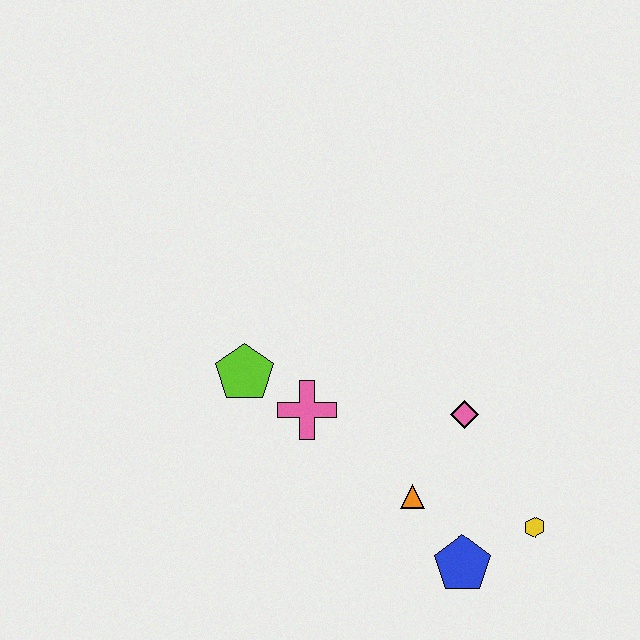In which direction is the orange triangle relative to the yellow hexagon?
The orange triangle is to the left of the yellow hexagon.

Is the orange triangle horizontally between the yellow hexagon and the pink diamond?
No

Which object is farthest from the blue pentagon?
The lime pentagon is farthest from the blue pentagon.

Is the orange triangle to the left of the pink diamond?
Yes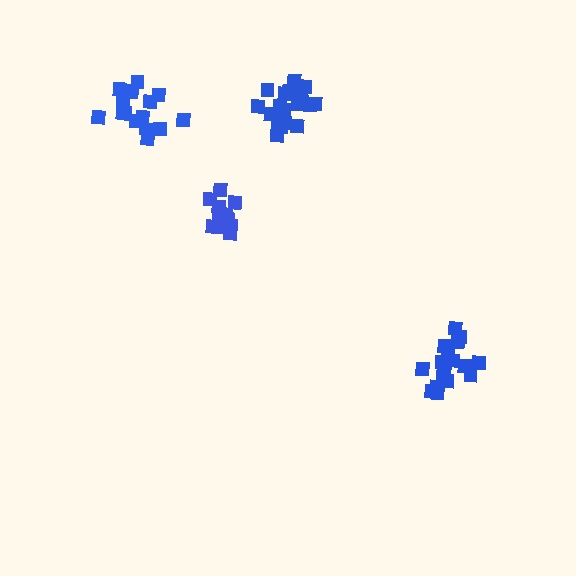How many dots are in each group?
Group 1: 19 dots, Group 2: 17 dots, Group 3: 20 dots, Group 4: 14 dots (70 total).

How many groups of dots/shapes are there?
There are 4 groups.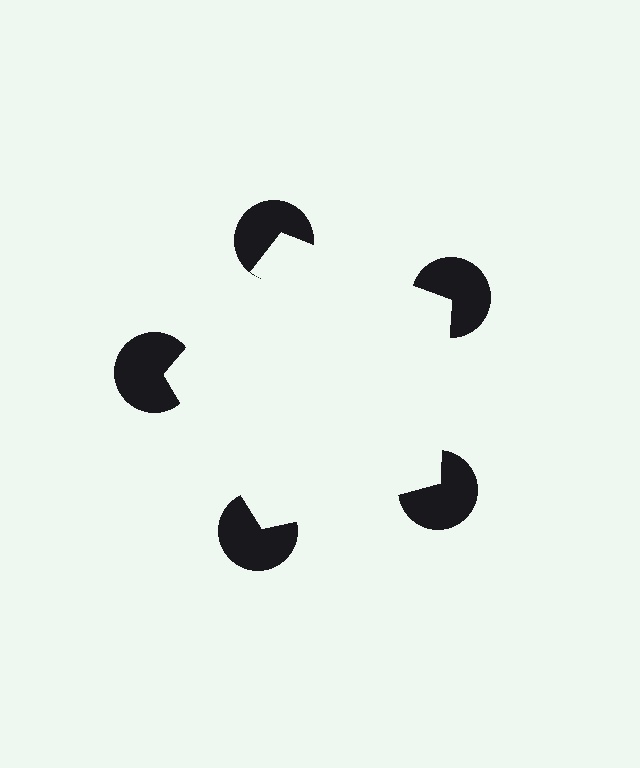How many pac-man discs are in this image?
There are 5 — one at each vertex of the illusory pentagon.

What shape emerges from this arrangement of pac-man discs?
An illusory pentagon — its edges are inferred from the aligned wedge cuts in the pac-man discs, not physically drawn.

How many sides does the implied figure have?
5 sides.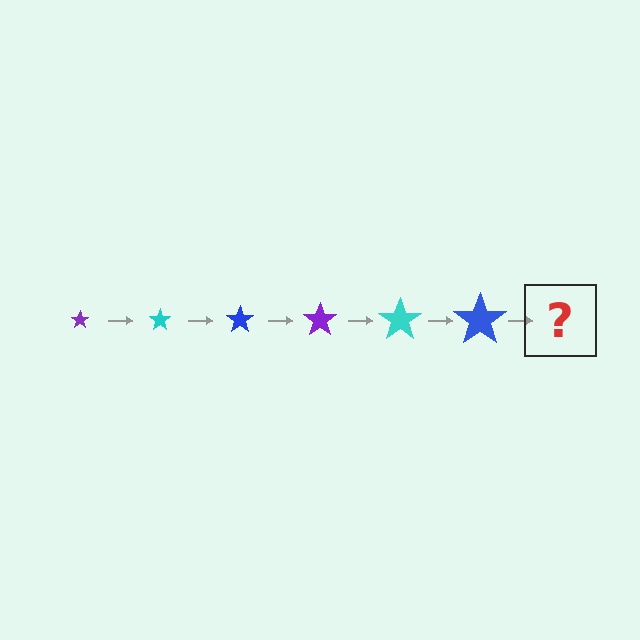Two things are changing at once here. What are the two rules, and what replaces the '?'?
The two rules are that the star grows larger each step and the color cycles through purple, cyan, and blue. The '?' should be a purple star, larger than the previous one.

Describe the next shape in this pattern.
It should be a purple star, larger than the previous one.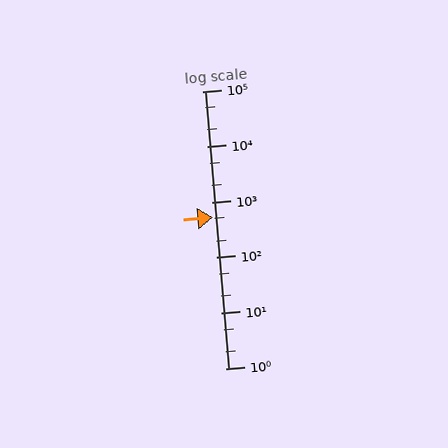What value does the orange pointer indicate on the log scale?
The pointer indicates approximately 530.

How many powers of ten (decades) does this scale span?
The scale spans 5 decades, from 1 to 100000.